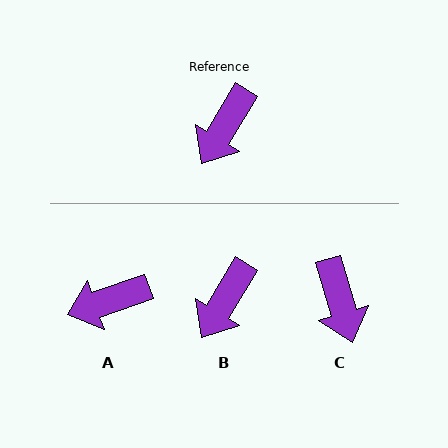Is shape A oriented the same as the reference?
No, it is off by about 40 degrees.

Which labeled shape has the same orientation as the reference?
B.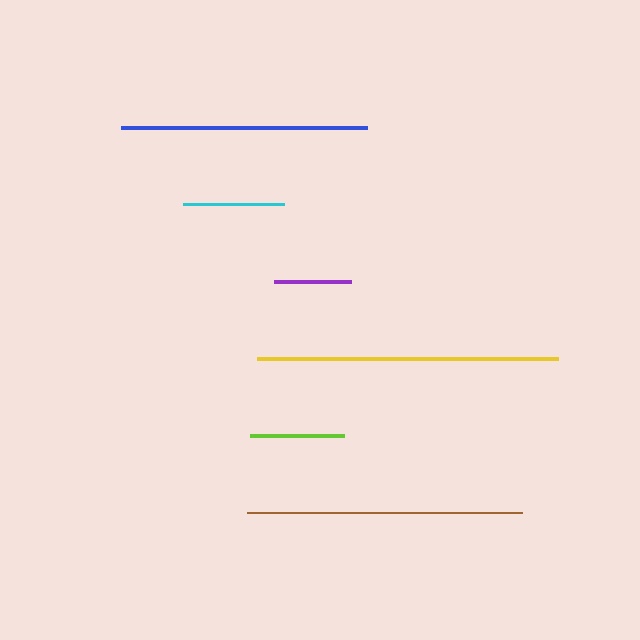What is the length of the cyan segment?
The cyan segment is approximately 101 pixels long.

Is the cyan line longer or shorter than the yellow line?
The yellow line is longer than the cyan line.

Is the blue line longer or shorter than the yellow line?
The yellow line is longer than the blue line.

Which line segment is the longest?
The yellow line is the longest at approximately 301 pixels.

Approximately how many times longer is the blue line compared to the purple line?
The blue line is approximately 3.2 times the length of the purple line.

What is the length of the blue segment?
The blue segment is approximately 246 pixels long.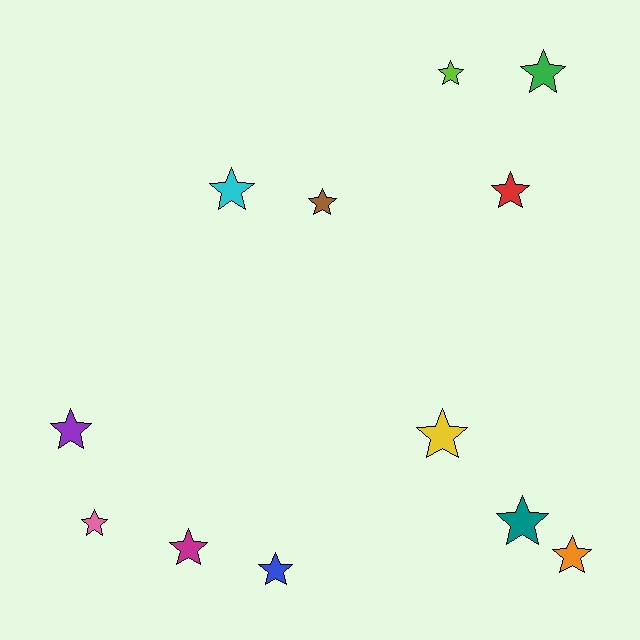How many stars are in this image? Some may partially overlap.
There are 12 stars.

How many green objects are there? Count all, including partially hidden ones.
There is 1 green object.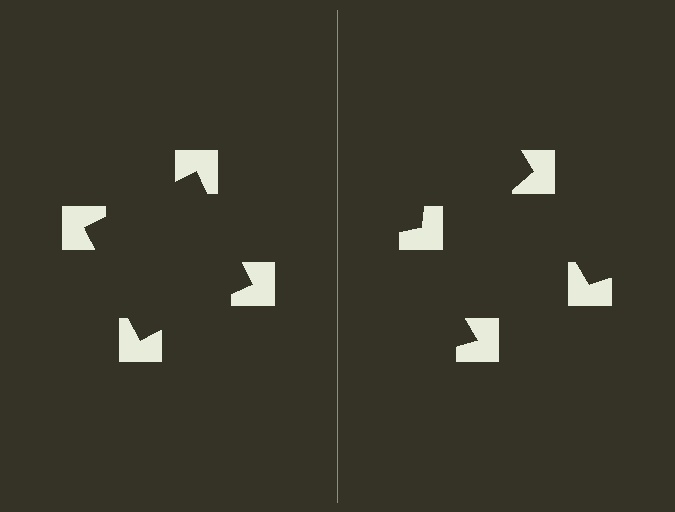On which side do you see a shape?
An illusory square appears on the left side. On the right side the wedge cuts are rotated, so no coherent shape forms.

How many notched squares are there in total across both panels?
8 — 4 on each side.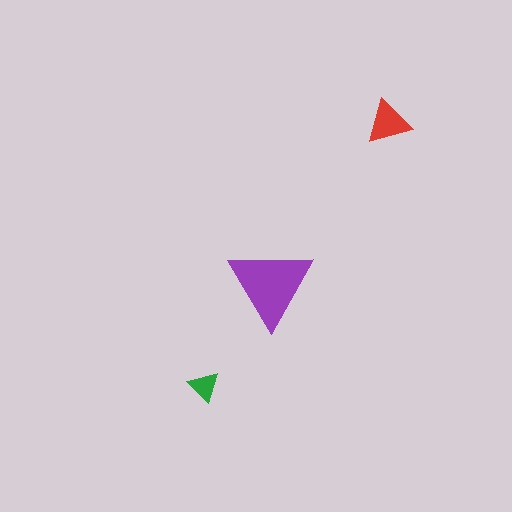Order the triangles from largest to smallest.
the purple one, the red one, the green one.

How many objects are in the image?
There are 3 objects in the image.